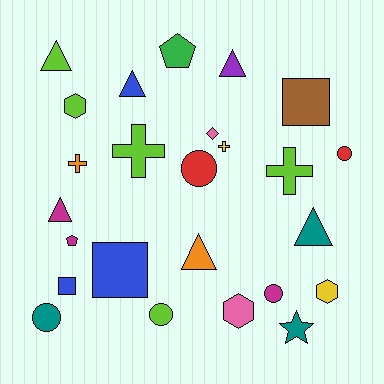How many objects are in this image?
There are 25 objects.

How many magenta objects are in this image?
There are 3 magenta objects.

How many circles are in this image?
There are 5 circles.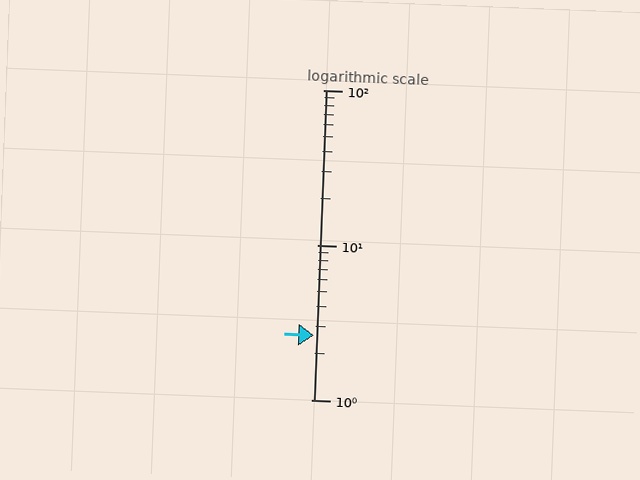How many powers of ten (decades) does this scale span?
The scale spans 2 decades, from 1 to 100.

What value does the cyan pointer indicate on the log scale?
The pointer indicates approximately 2.6.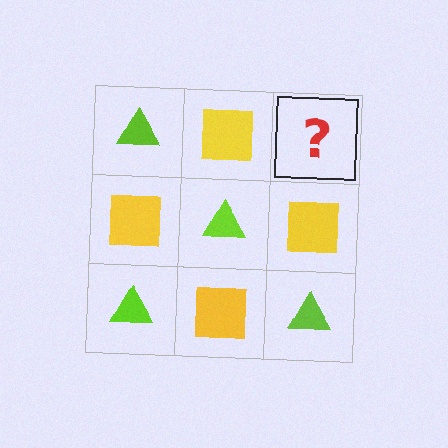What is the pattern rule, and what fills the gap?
The rule is that it alternates lime triangle and yellow square in a checkerboard pattern. The gap should be filled with a lime triangle.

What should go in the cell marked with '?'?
The missing cell should contain a lime triangle.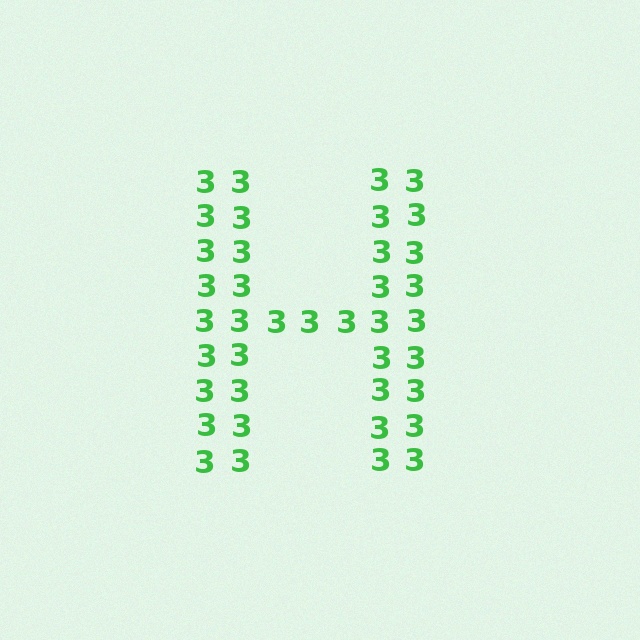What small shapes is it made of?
It is made of small digit 3's.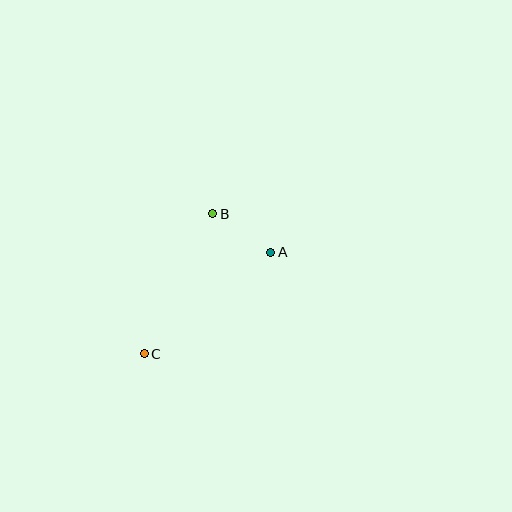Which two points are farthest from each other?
Points A and C are farthest from each other.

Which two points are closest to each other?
Points A and B are closest to each other.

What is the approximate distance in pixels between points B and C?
The distance between B and C is approximately 156 pixels.